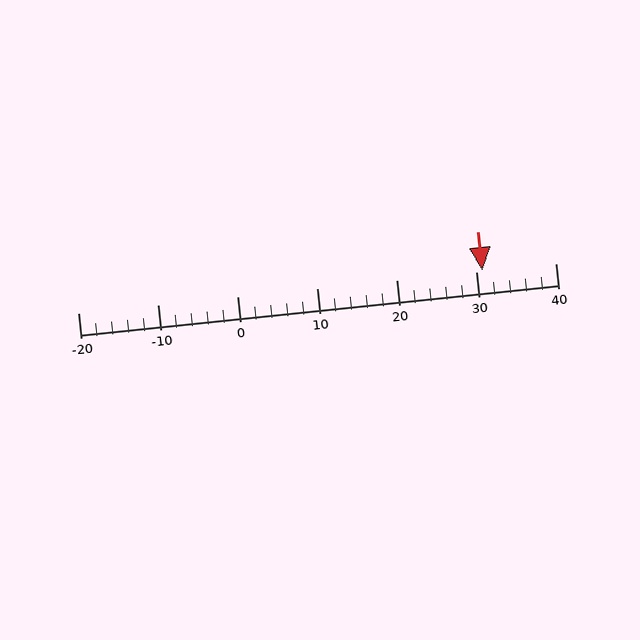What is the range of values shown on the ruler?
The ruler shows values from -20 to 40.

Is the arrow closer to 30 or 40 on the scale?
The arrow is closer to 30.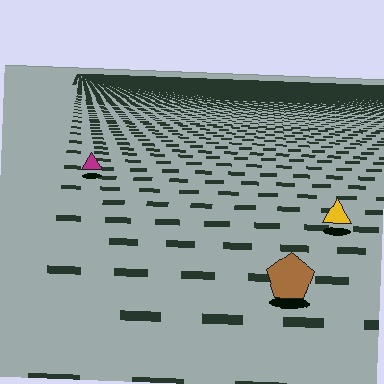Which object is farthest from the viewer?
The magenta triangle is farthest from the viewer. It appears smaller and the ground texture around it is denser.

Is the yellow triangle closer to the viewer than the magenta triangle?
Yes. The yellow triangle is closer — you can tell from the texture gradient: the ground texture is coarser near it.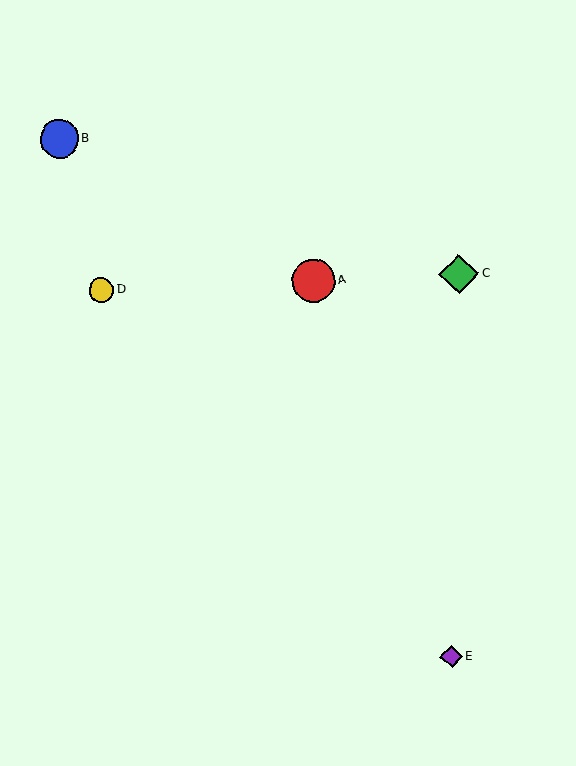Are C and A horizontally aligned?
Yes, both are at y≈274.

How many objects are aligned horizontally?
3 objects (A, C, D) are aligned horizontally.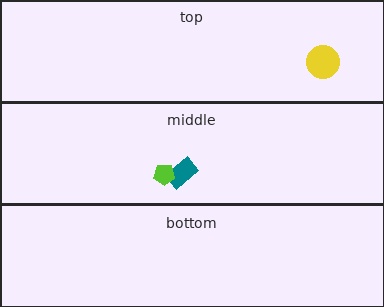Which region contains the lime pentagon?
The middle region.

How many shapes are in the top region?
1.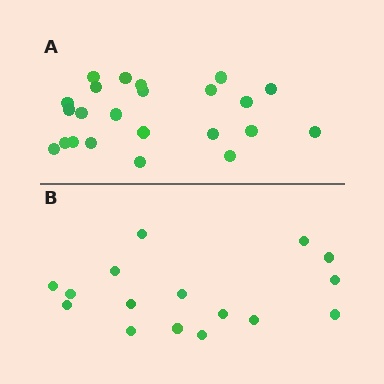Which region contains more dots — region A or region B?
Region A (the top region) has more dots.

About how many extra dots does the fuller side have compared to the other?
Region A has roughly 8 or so more dots than region B.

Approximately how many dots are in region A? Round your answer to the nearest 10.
About 20 dots. (The exact count is 23, which rounds to 20.)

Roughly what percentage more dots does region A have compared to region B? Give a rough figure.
About 45% more.